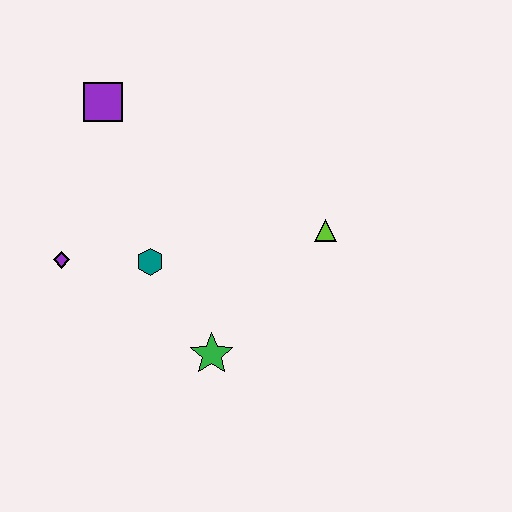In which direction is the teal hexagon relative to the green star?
The teal hexagon is above the green star.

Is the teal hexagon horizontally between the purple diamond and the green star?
Yes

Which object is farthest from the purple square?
The green star is farthest from the purple square.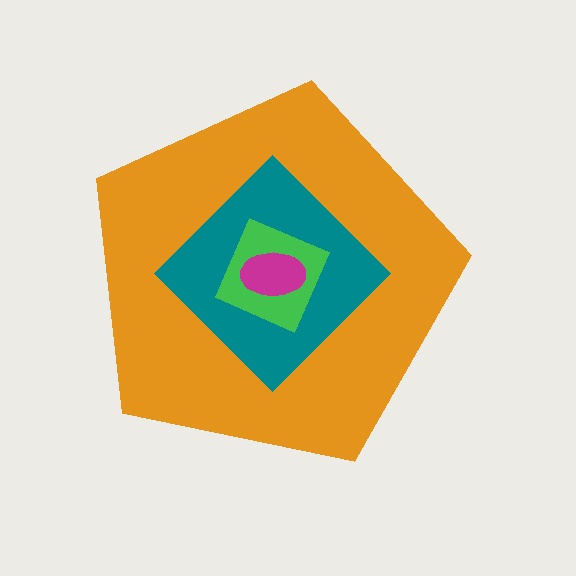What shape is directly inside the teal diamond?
The green square.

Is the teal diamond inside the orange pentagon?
Yes.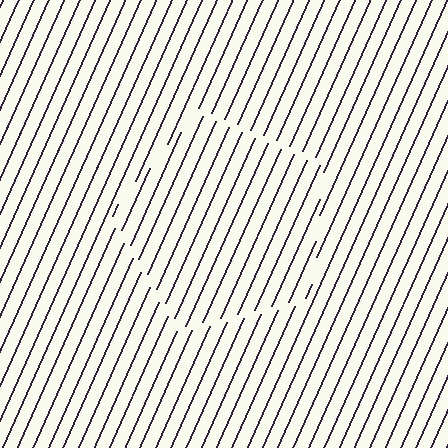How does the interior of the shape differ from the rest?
The interior of the shape contains the same grating, shifted by half a period — the contour is defined by the phase discontinuity where line-ends from the inner and outer gratings abut.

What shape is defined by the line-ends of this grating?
An illusory pentagon. The interior of the shape contains the same grating, shifted by half a period — the contour is defined by the phase discontinuity where line-ends from the inner and outer gratings abut.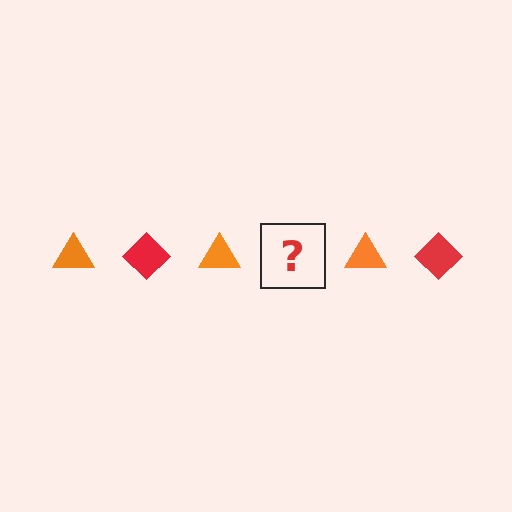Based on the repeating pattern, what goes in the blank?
The blank should be a red diamond.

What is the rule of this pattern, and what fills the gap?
The rule is that the pattern alternates between orange triangle and red diamond. The gap should be filled with a red diamond.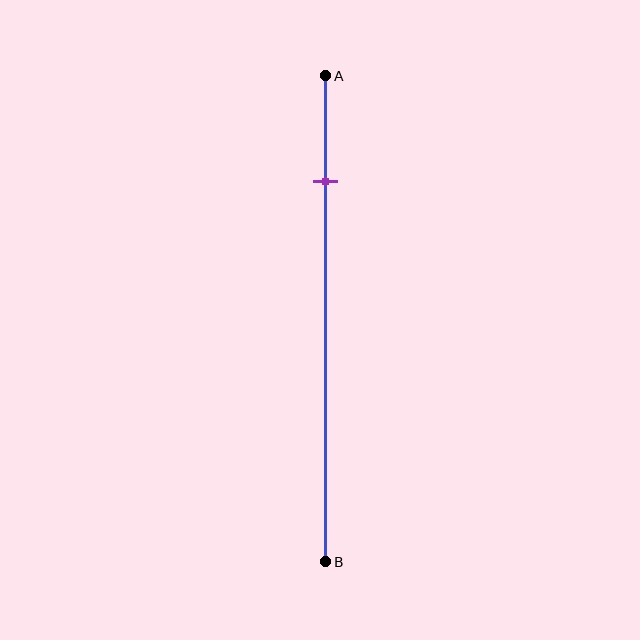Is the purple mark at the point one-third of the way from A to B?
No, the mark is at about 20% from A, not at the 33% one-third point.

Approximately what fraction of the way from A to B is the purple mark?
The purple mark is approximately 20% of the way from A to B.